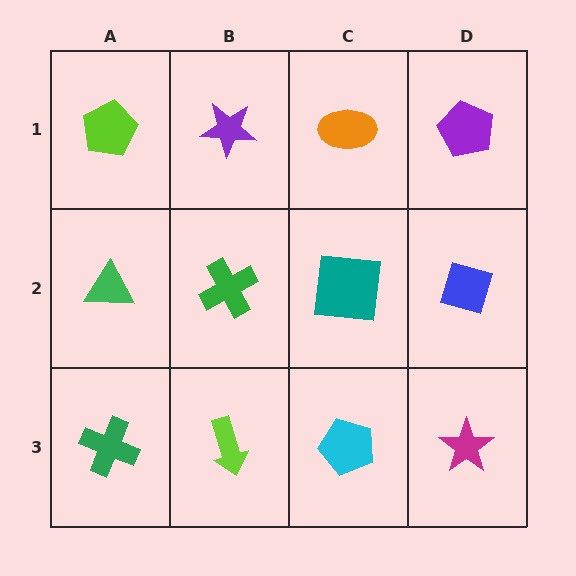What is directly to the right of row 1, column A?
A purple star.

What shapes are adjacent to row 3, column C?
A teal square (row 2, column C), a lime arrow (row 3, column B), a magenta star (row 3, column D).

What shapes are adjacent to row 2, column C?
An orange ellipse (row 1, column C), a cyan pentagon (row 3, column C), a green cross (row 2, column B), a blue diamond (row 2, column D).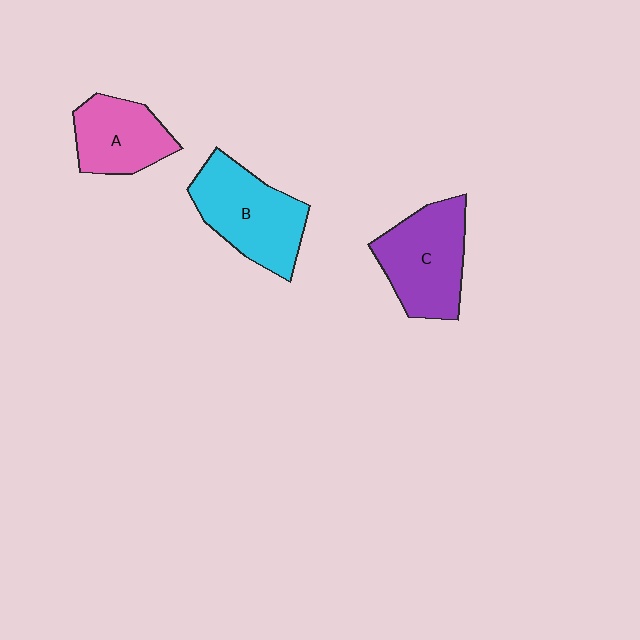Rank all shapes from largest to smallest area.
From largest to smallest: B (cyan), C (purple), A (pink).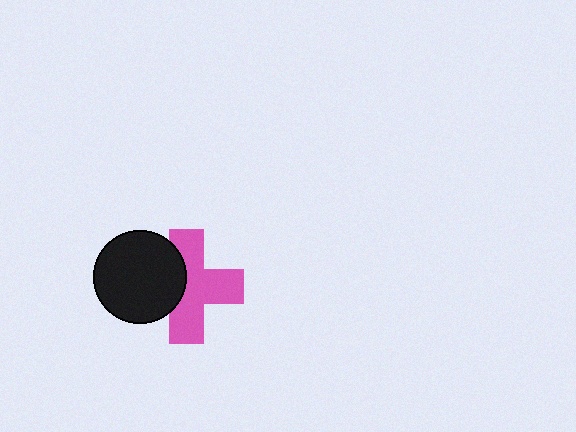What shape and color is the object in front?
The object in front is a black circle.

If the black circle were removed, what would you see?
You would see the complete pink cross.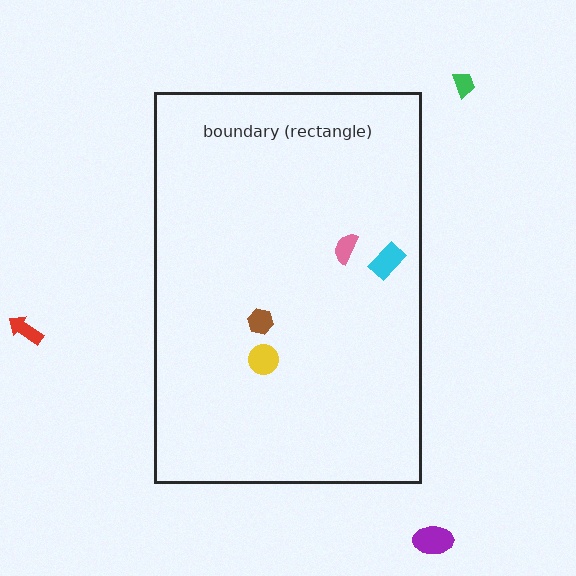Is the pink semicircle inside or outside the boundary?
Inside.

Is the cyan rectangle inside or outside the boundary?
Inside.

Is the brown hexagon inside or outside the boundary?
Inside.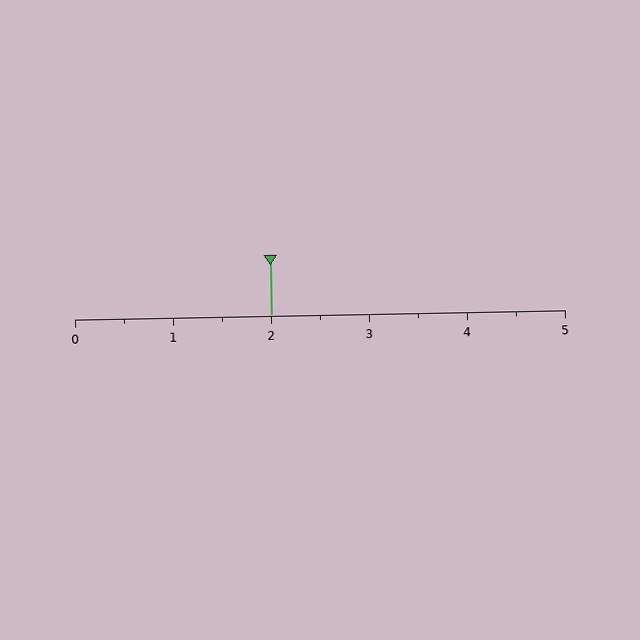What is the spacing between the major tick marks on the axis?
The major ticks are spaced 1 apart.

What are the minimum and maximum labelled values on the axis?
The axis runs from 0 to 5.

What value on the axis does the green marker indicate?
The marker indicates approximately 2.